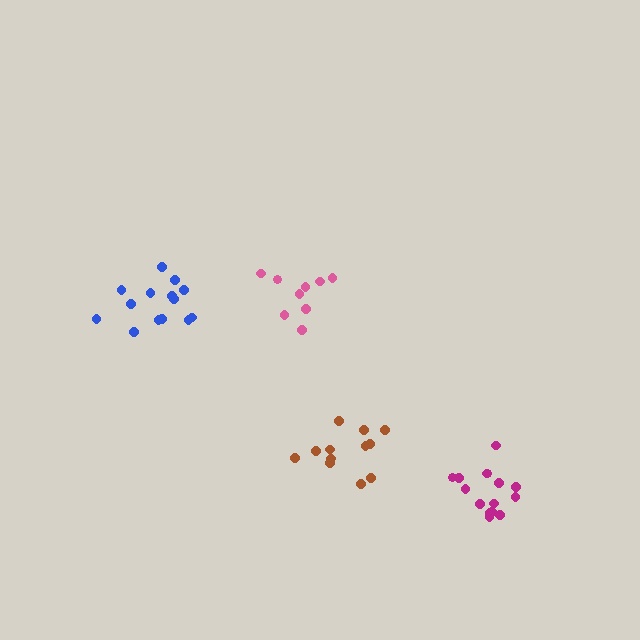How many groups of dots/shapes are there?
There are 4 groups.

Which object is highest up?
The pink cluster is topmost.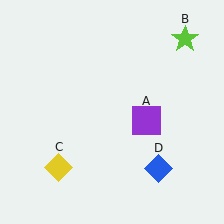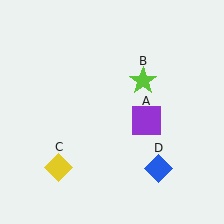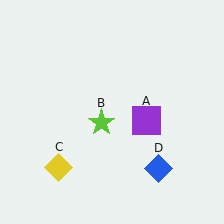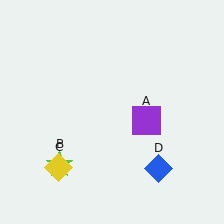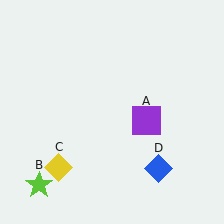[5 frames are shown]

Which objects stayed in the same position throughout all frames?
Purple square (object A) and yellow diamond (object C) and blue diamond (object D) remained stationary.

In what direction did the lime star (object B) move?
The lime star (object B) moved down and to the left.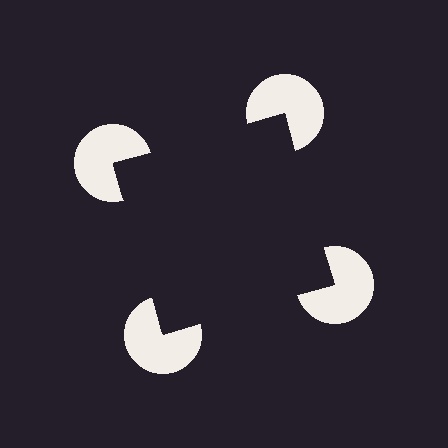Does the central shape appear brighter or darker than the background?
It typically appears slightly darker than the background, even though no actual brightness change is drawn.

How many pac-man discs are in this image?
There are 4 — one at each vertex of the illusory square.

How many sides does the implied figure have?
4 sides.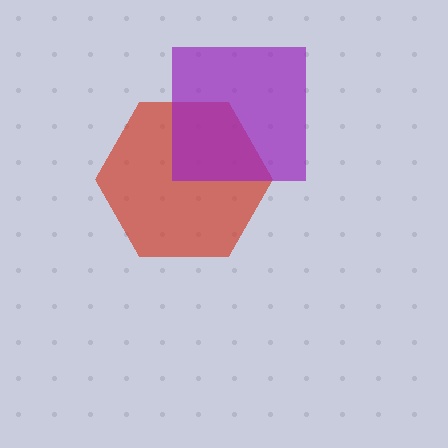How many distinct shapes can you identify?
There are 2 distinct shapes: a red hexagon, a purple square.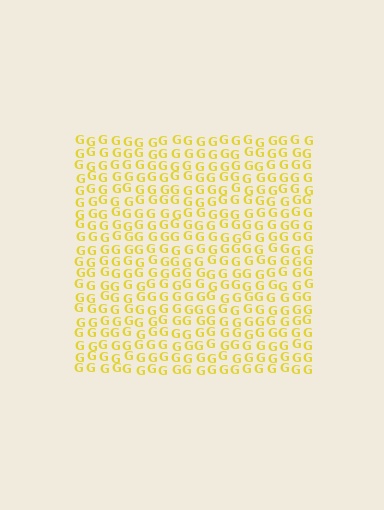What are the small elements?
The small elements are letter G's.